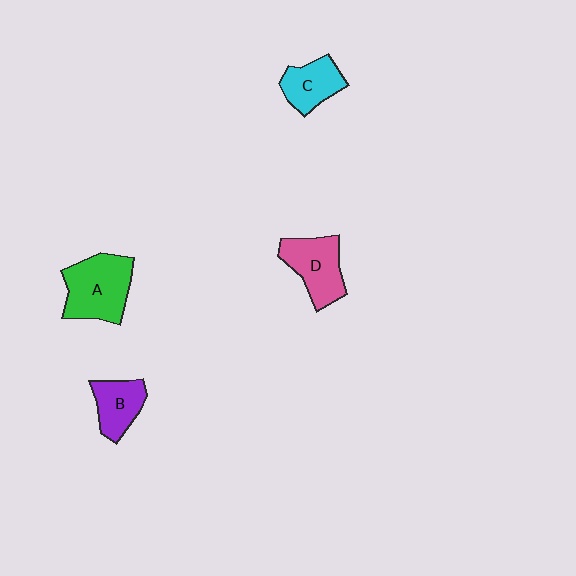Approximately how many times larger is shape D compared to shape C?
Approximately 1.3 times.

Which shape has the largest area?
Shape A (green).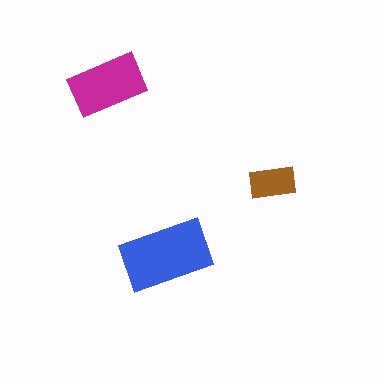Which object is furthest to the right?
The brown rectangle is rightmost.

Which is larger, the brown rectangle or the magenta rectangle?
The magenta one.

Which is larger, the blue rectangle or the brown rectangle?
The blue one.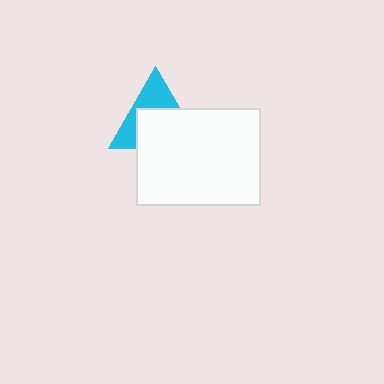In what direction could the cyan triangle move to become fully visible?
The cyan triangle could move up. That would shift it out from behind the white rectangle entirely.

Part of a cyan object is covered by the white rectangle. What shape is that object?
It is a triangle.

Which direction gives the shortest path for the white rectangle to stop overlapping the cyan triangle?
Moving down gives the shortest separation.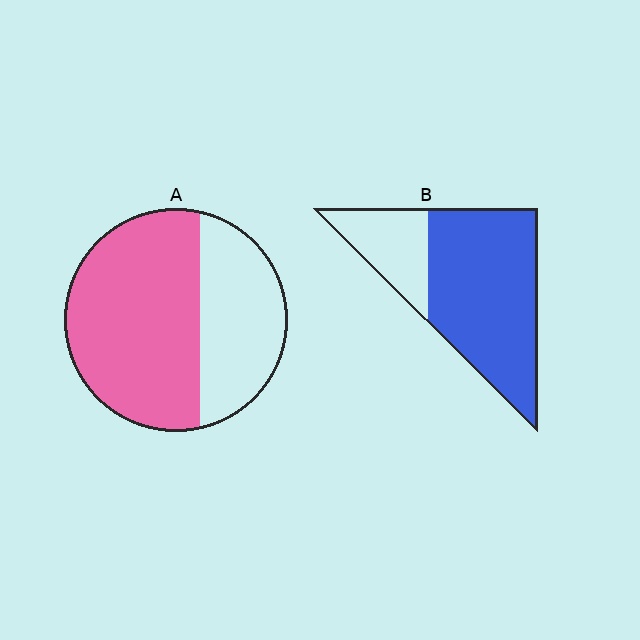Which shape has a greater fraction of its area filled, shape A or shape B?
Shape B.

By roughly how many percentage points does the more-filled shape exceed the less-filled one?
By roughly 10 percentage points (B over A).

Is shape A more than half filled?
Yes.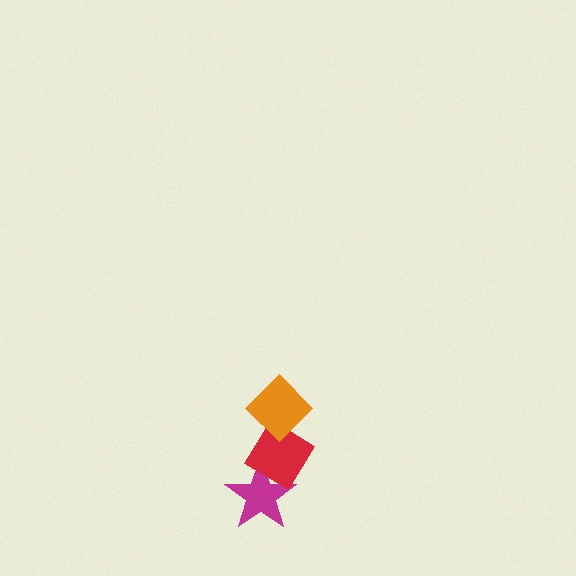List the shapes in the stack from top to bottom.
From top to bottom: the orange diamond, the red diamond, the magenta star.